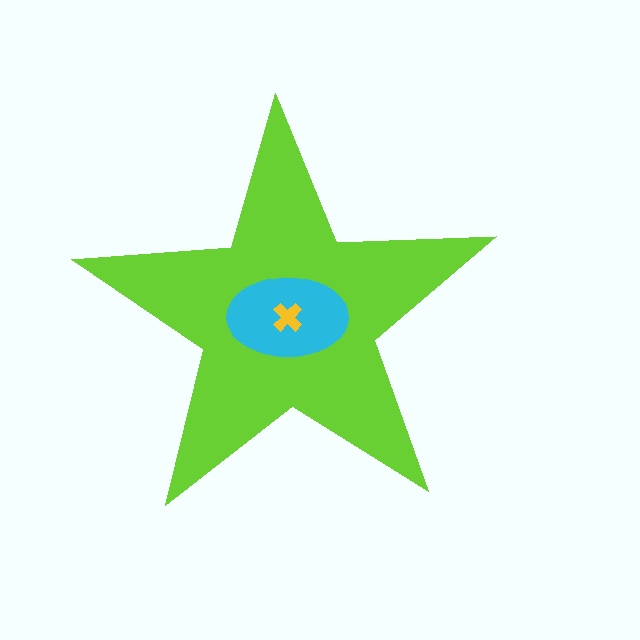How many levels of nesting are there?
3.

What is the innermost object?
The yellow cross.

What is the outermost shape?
The lime star.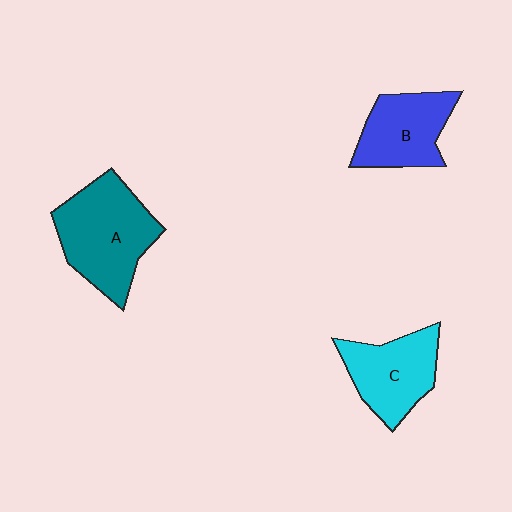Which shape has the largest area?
Shape A (teal).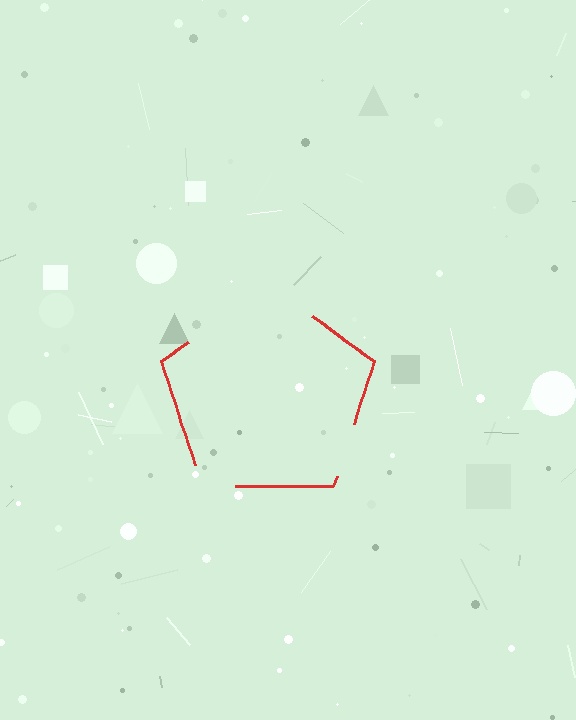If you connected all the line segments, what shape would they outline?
They would outline a pentagon.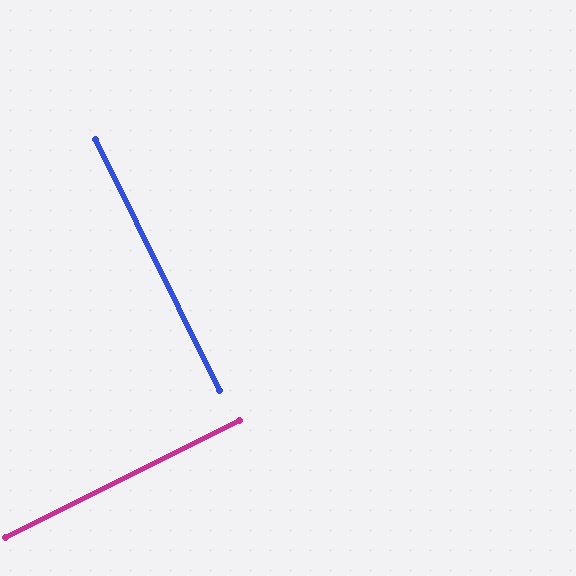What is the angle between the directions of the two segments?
Approximately 90 degrees.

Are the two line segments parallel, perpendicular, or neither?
Perpendicular — they meet at approximately 90°.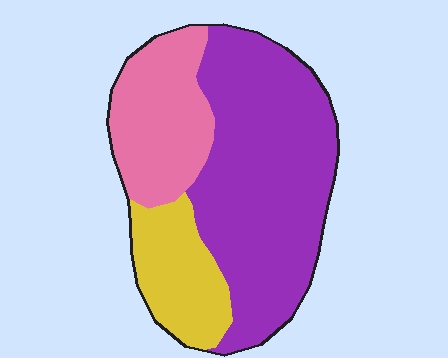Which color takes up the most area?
Purple, at roughly 55%.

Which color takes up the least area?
Yellow, at roughly 20%.